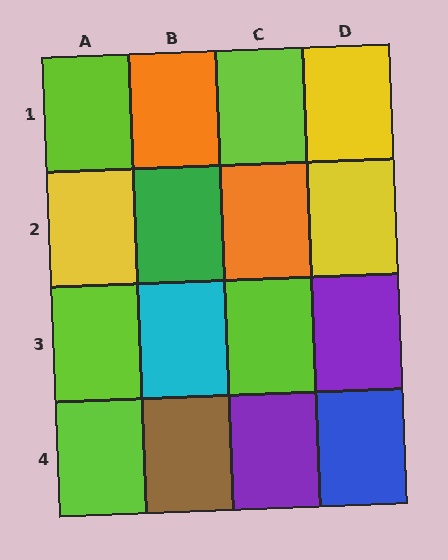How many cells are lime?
5 cells are lime.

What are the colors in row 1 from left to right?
Lime, orange, lime, yellow.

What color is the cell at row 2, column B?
Green.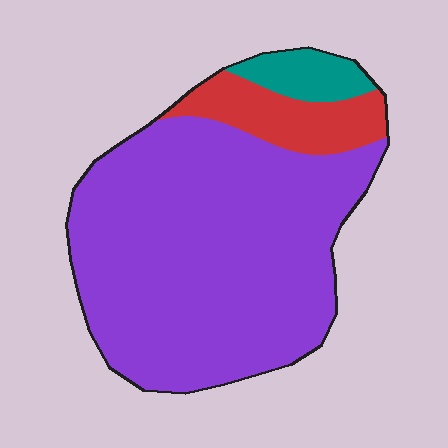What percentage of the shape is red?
Red covers roughly 15% of the shape.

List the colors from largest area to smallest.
From largest to smallest: purple, red, teal.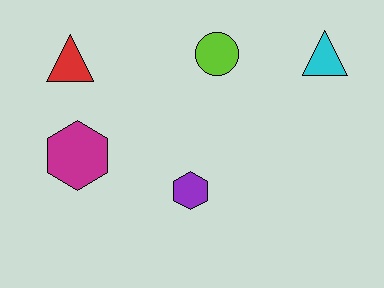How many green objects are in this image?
There are no green objects.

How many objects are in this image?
There are 5 objects.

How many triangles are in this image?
There are 2 triangles.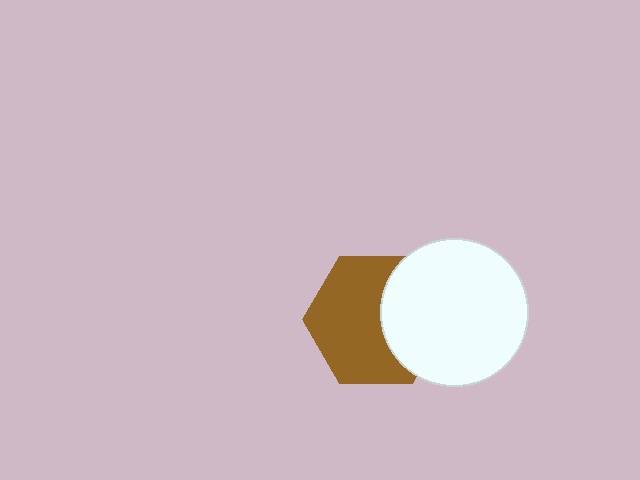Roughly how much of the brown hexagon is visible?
About half of it is visible (roughly 63%).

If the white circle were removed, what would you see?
You would see the complete brown hexagon.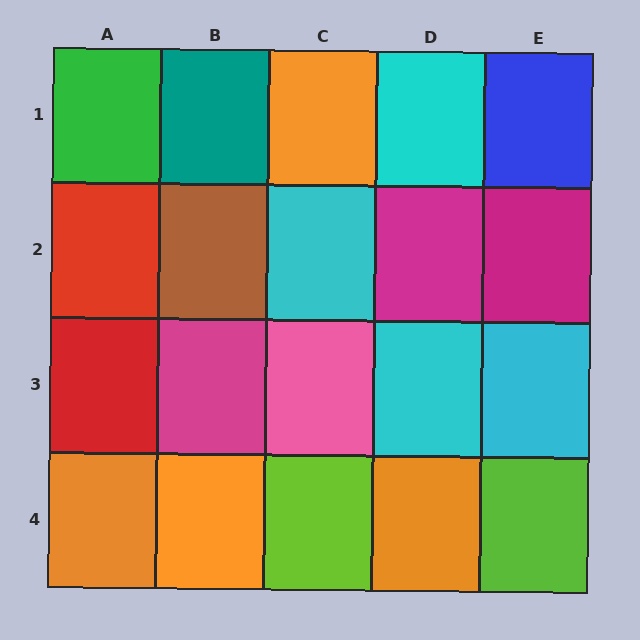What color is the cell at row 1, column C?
Orange.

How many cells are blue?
1 cell is blue.